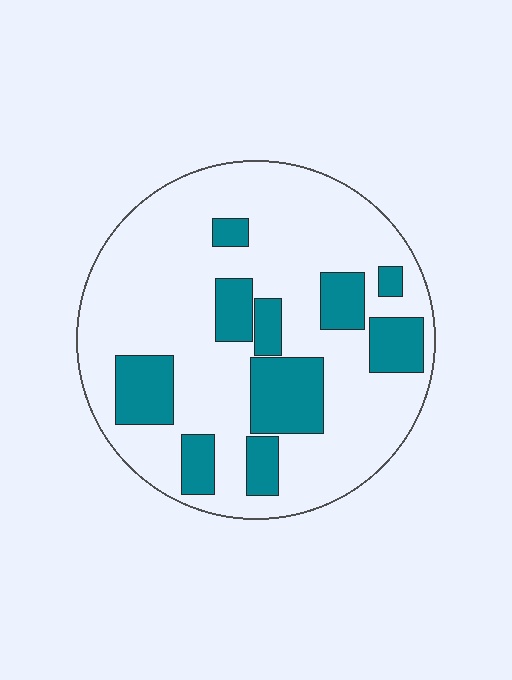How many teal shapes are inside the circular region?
10.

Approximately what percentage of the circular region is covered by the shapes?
Approximately 25%.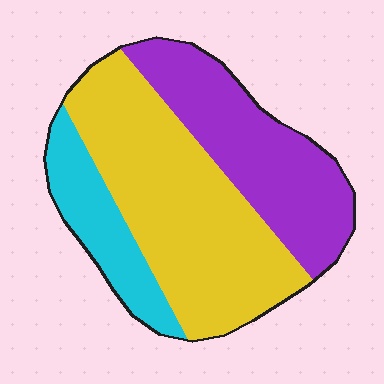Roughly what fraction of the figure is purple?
Purple covers 33% of the figure.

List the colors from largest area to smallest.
From largest to smallest: yellow, purple, cyan.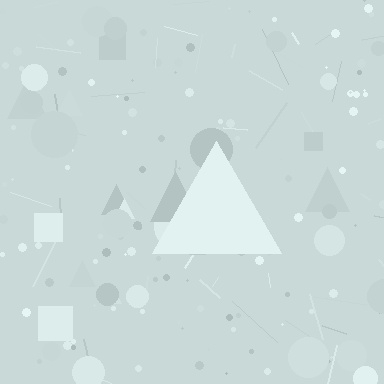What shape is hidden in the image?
A triangle is hidden in the image.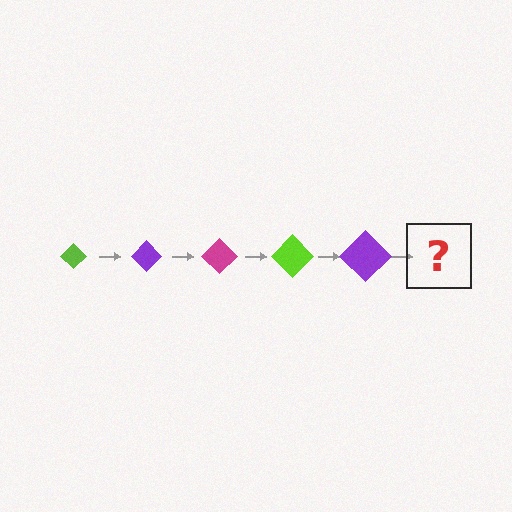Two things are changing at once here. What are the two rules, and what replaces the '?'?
The two rules are that the diamond grows larger each step and the color cycles through lime, purple, and magenta. The '?' should be a magenta diamond, larger than the previous one.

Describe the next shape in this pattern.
It should be a magenta diamond, larger than the previous one.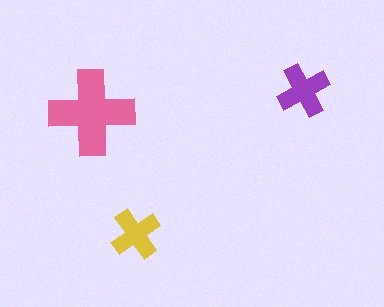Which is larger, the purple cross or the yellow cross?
The purple one.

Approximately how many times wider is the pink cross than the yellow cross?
About 1.5 times wider.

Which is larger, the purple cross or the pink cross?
The pink one.